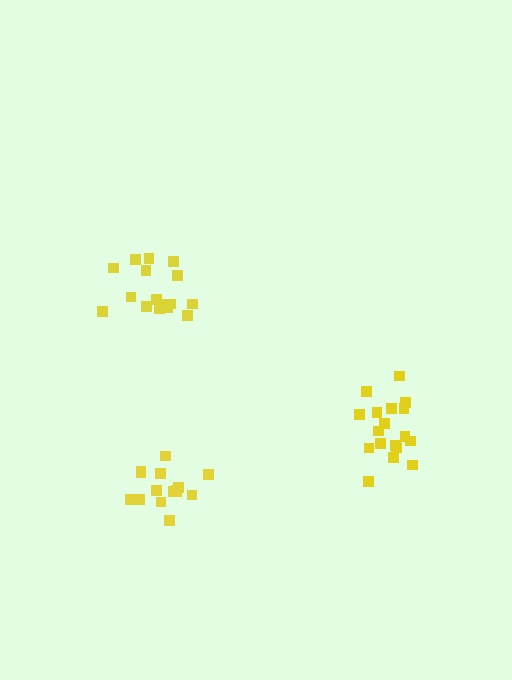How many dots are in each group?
Group 1: 16 dots, Group 2: 15 dots, Group 3: 18 dots (49 total).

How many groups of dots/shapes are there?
There are 3 groups.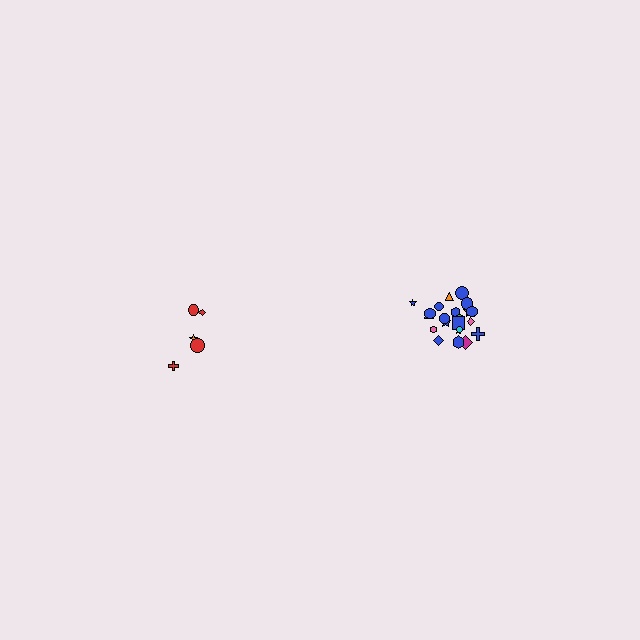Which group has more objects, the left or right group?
The right group.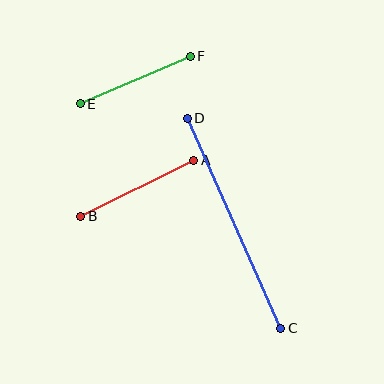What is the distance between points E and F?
The distance is approximately 120 pixels.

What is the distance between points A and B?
The distance is approximately 126 pixels.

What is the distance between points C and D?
The distance is approximately 230 pixels.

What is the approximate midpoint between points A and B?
The midpoint is at approximately (137, 188) pixels.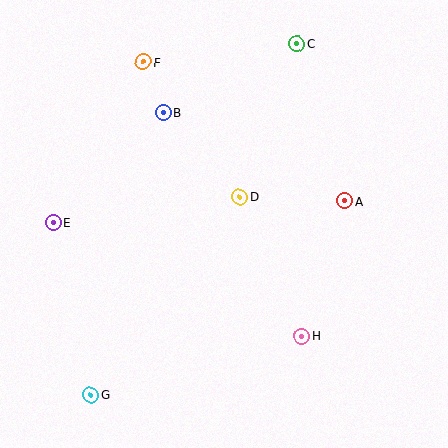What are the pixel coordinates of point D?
Point D is at (240, 197).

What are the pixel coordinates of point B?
Point B is at (163, 112).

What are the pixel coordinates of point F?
Point F is at (143, 62).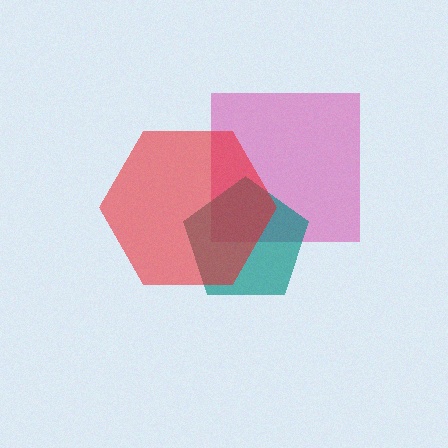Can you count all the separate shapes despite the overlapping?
Yes, there are 3 separate shapes.